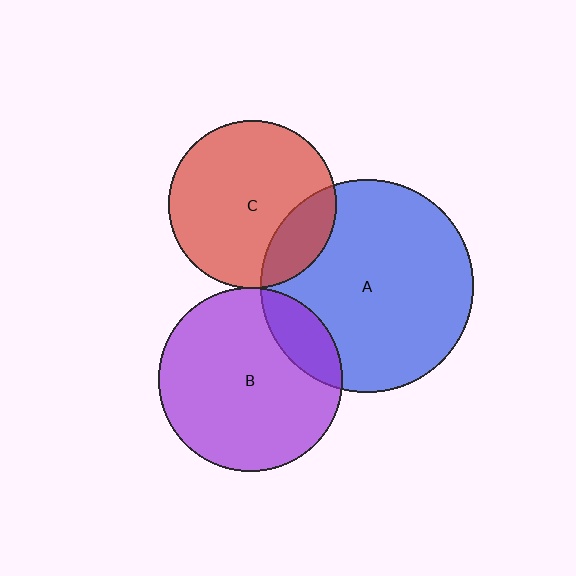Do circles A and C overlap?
Yes.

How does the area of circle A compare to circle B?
Approximately 1.4 times.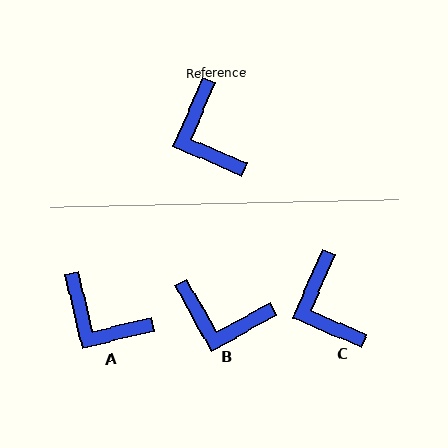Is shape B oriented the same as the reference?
No, it is off by about 52 degrees.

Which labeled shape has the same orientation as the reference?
C.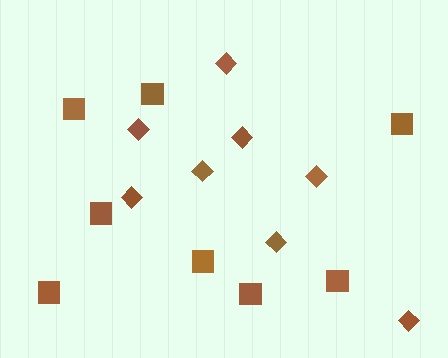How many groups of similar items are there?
There are 2 groups: one group of diamonds (8) and one group of squares (8).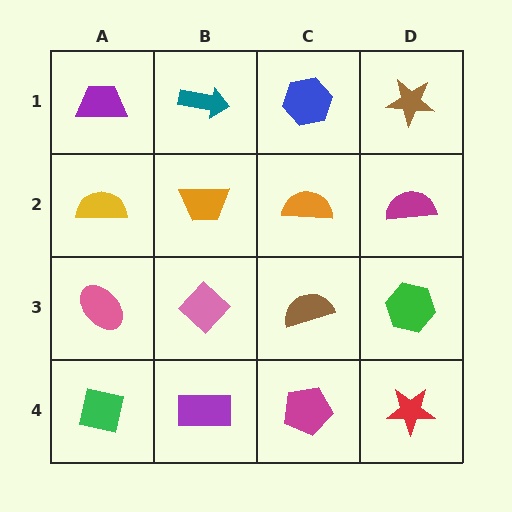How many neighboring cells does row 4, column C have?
3.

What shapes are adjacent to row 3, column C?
An orange semicircle (row 2, column C), a magenta pentagon (row 4, column C), a pink diamond (row 3, column B), a green hexagon (row 3, column D).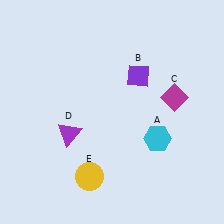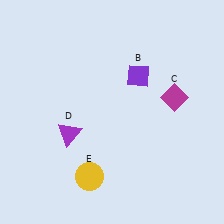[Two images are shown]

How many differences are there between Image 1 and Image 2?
There is 1 difference between the two images.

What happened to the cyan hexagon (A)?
The cyan hexagon (A) was removed in Image 2. It was in the bottom-right area of Image 1.